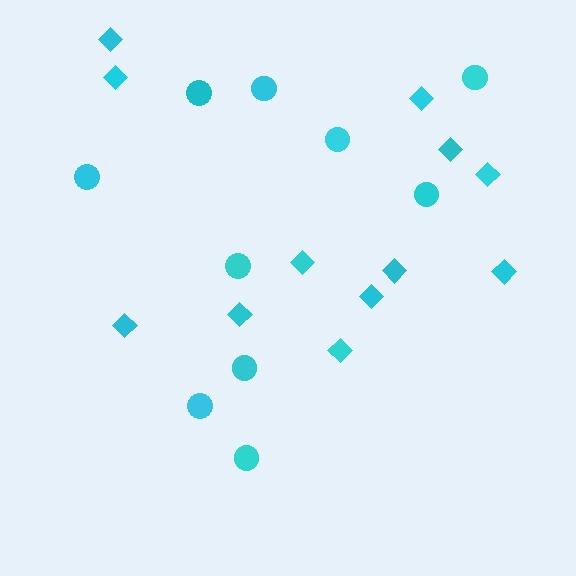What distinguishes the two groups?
There are 2 groups: one group of diamonds (12) and one group of circles (10).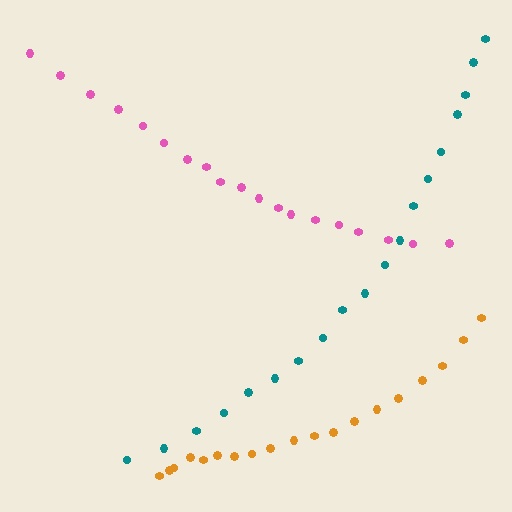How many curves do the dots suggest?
There are 3 distinct paths.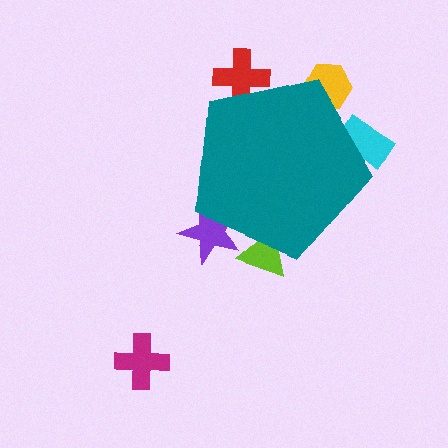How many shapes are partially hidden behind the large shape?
5 shapes are partially hidden.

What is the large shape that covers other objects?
A teal pentagon.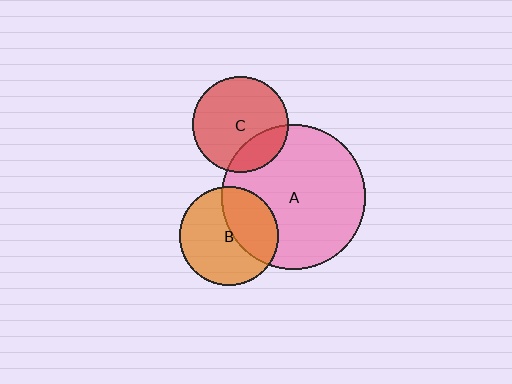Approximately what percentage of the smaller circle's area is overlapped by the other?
Approximately 20%.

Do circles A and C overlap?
Yes.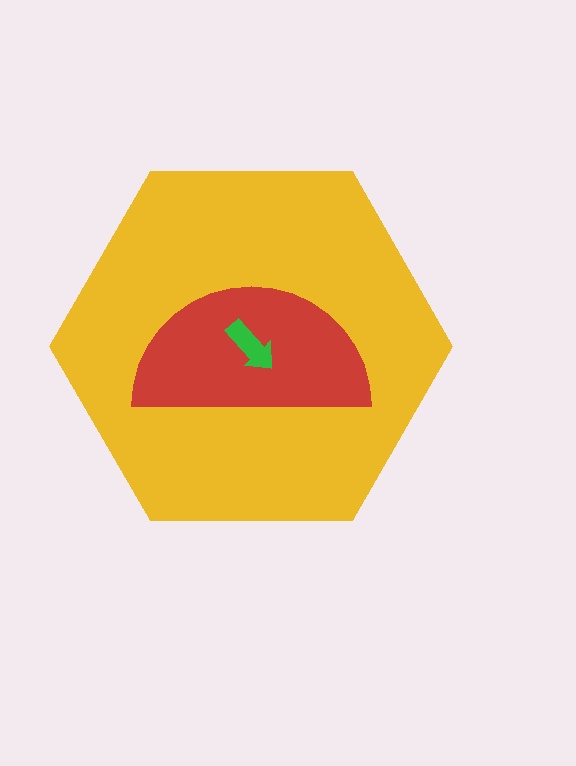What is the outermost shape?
The yellow hexagon.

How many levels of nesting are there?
3.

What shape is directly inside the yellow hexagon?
The red semicircle.